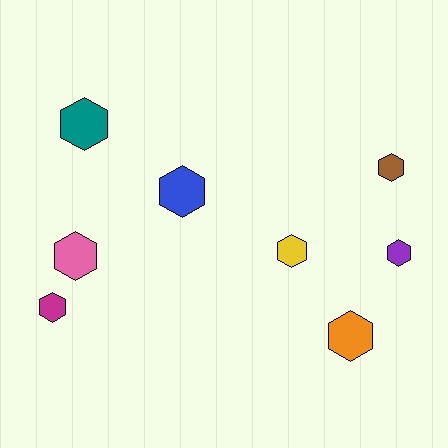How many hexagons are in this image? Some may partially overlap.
There are 8 hexagons.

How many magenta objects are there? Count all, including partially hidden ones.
There is 1 magenta object.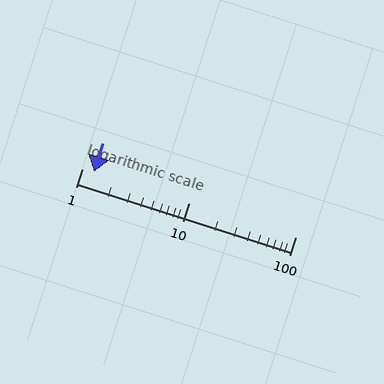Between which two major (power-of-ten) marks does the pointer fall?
The pointer is between 1 and 10.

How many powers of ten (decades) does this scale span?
The scale spans 2 decades, from 1 to 100.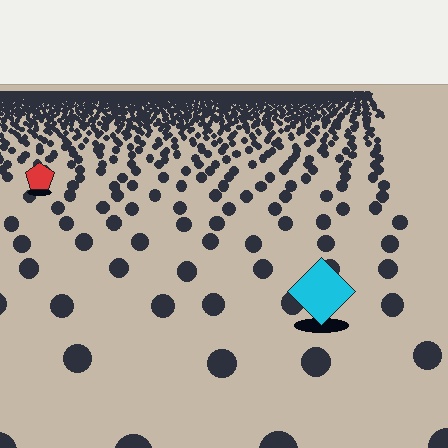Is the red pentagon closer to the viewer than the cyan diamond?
No. The cyan diamond is closer — you can tell from the texture gradient: the ground texture is coarser near it.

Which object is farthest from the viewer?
The red pentagon is farthest from the viewer. It appears smaller and the ground texture around it is denser.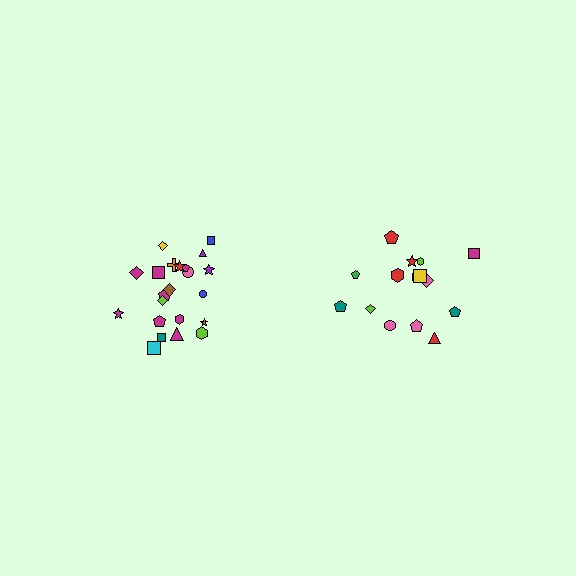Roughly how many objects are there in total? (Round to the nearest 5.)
Roughly 35 objects in total.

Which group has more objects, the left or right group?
The left group.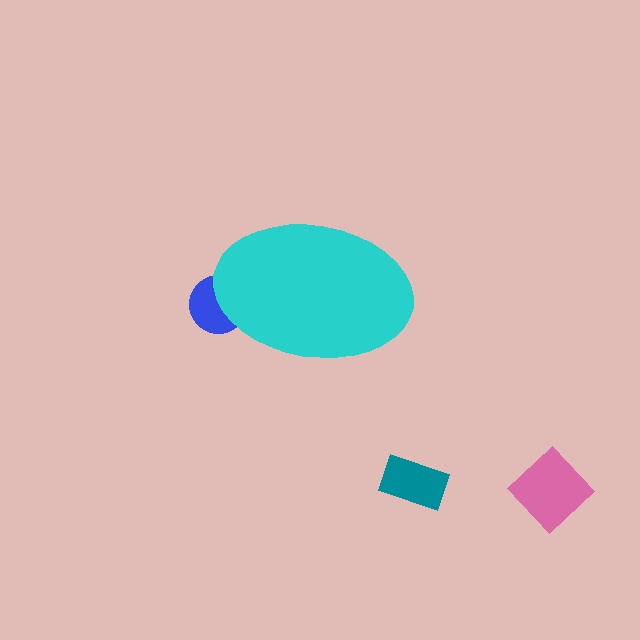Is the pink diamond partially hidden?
No, the pink diamond is fully visible.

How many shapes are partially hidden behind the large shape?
1 shape is partially hidden.